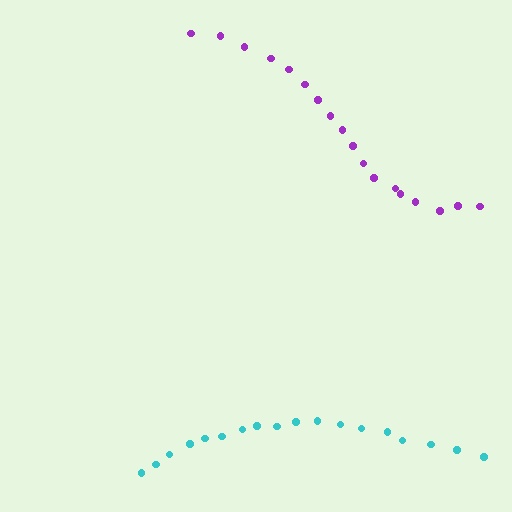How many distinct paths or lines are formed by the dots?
There are 2 distinct paths.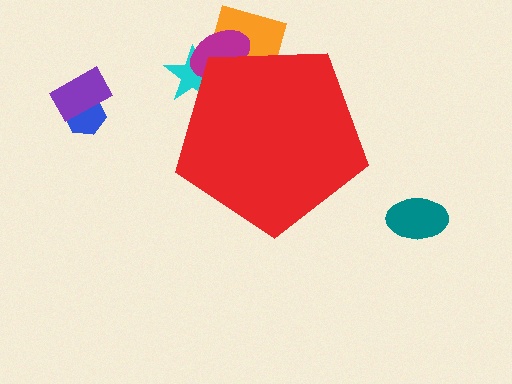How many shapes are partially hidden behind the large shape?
3 shapes are partially hidden.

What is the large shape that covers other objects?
A red pentagon.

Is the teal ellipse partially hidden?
No, the teal ellipse is fully visible.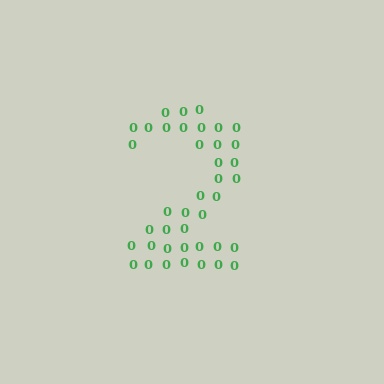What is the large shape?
The large shape is the digit 2.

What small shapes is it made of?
It is made of small digit 0's.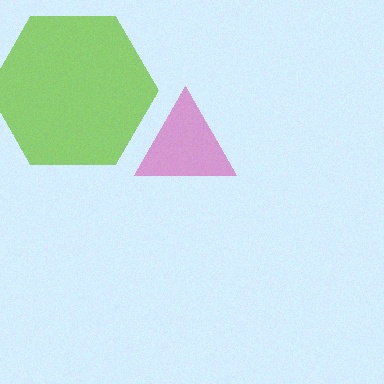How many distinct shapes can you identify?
There are 2 distinct shapes: a magenta triangle, a lime hexagon.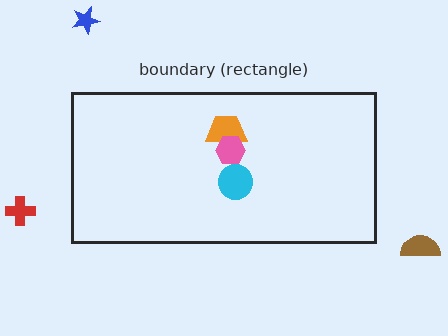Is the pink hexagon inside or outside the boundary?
Inside.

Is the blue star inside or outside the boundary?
Outside.